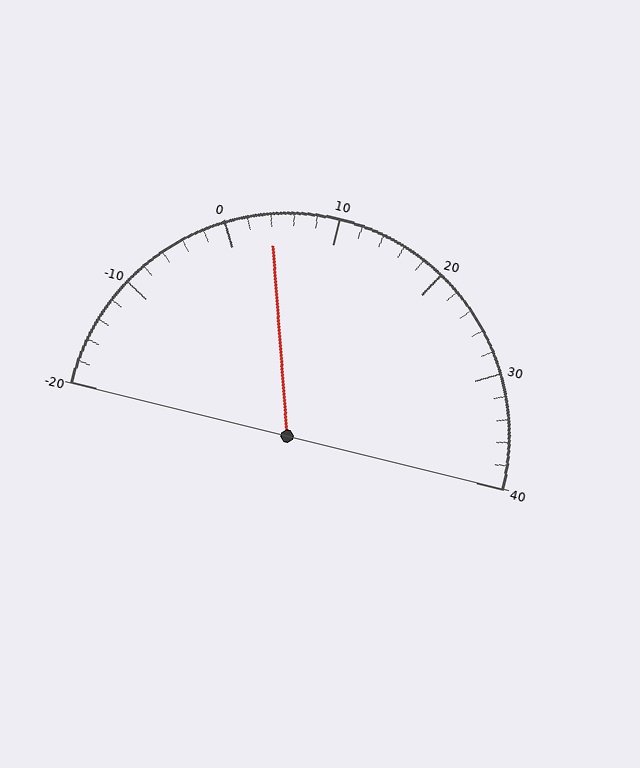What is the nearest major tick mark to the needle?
The nearest major tick mark is 0.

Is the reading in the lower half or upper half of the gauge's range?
The reading is in the lower half of the range (-20 to 40).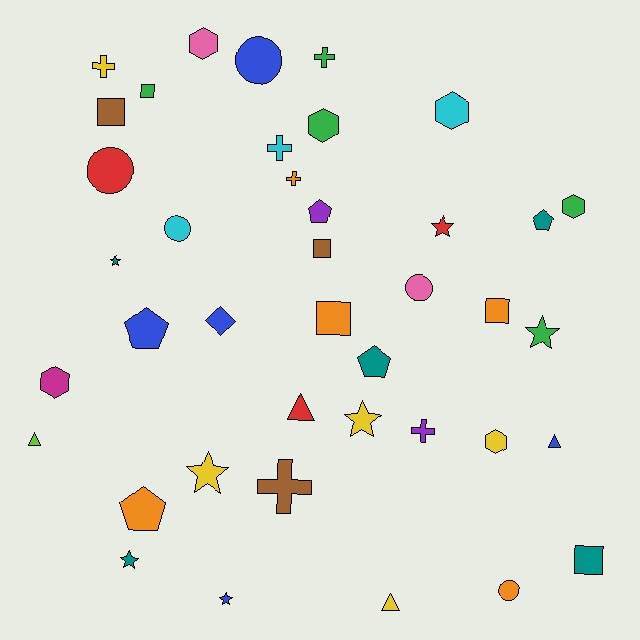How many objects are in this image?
There are 40 objects.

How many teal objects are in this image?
There are 5 teal objects.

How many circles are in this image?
There are 5 circles.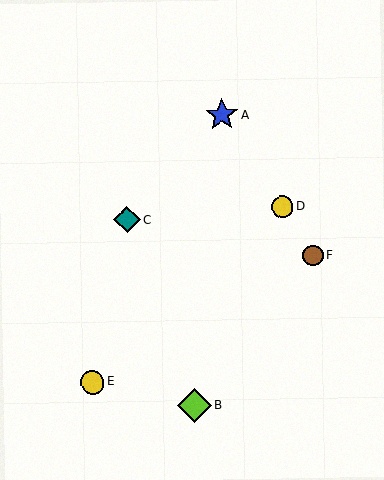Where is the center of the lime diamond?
The center of the lime diamond is at (194, 405).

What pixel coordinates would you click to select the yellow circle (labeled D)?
Click at (282, 207) to select the yellow circle D.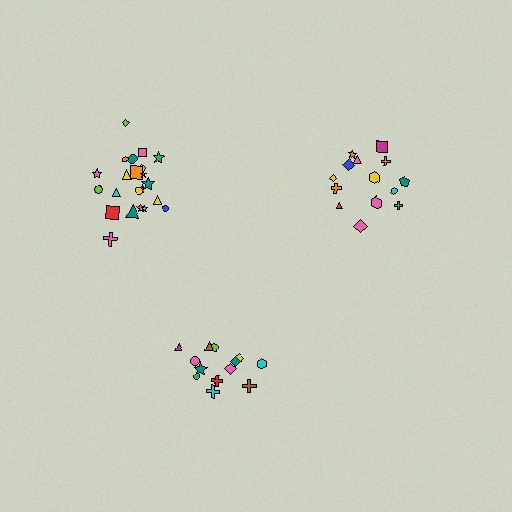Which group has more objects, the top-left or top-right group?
The top-left group.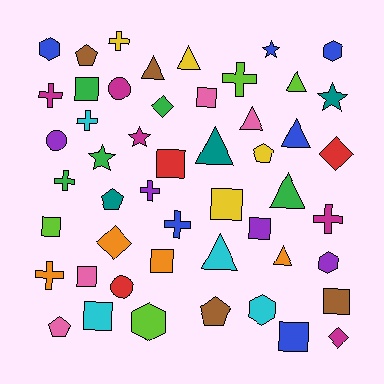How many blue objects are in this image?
There are 6 blue objects.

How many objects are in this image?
There are 50 objects.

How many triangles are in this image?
There are 9 triangles.